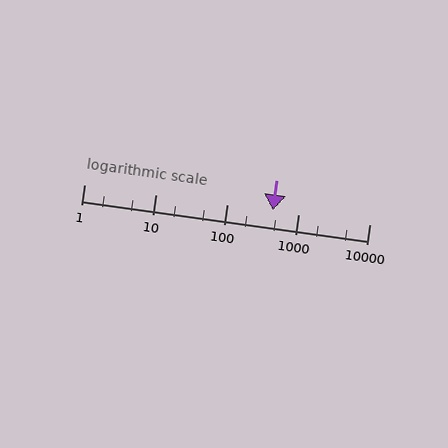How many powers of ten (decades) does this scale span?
The scale spans 4 decades, from 1 to 10000.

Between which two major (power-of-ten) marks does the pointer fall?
The pointer is between 100 and 1000.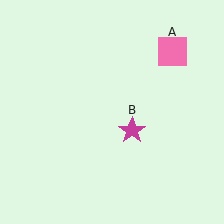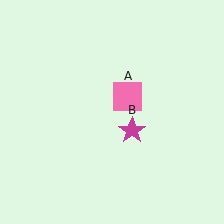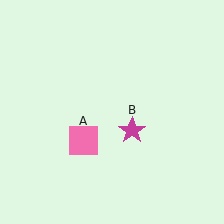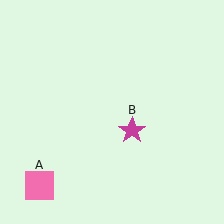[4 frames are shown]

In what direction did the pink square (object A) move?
The pink square (object A) moved down and to the left.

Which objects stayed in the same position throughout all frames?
Magenta star (object B) remained stationary.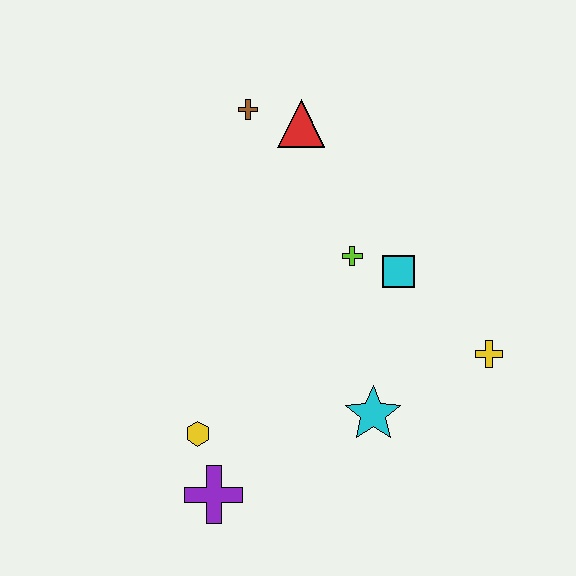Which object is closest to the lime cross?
The cyan square is closest to the lime cross.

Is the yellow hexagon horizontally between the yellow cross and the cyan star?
No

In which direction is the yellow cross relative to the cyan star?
The yellow cross is to the right of the cyan star.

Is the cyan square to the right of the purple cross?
Yes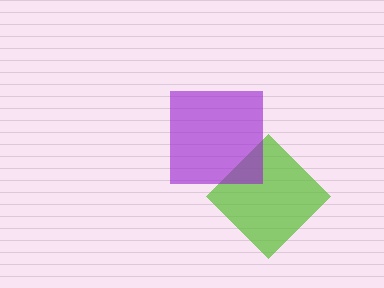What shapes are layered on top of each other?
The layered shapes are: a lime diamond, a purple square.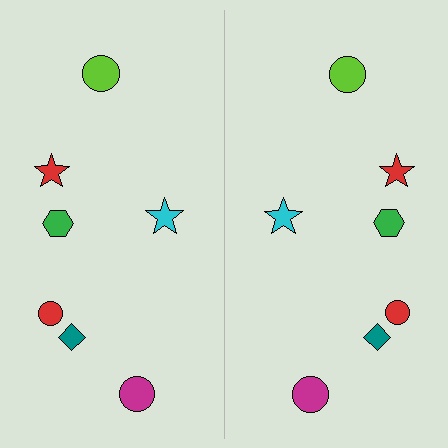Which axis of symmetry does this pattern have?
The pattern has a vertical axis of symmetry running through the center of the image.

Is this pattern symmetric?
Yes, this pattern has bilateral (reflection) symmetry.